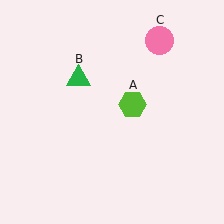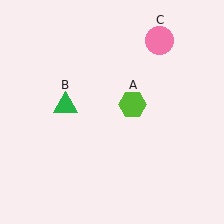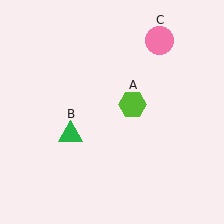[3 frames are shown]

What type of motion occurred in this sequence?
The green triangle (object B) rotated counterclockwise around the center of the scene.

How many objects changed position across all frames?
1 object changed position: green triangle (object B).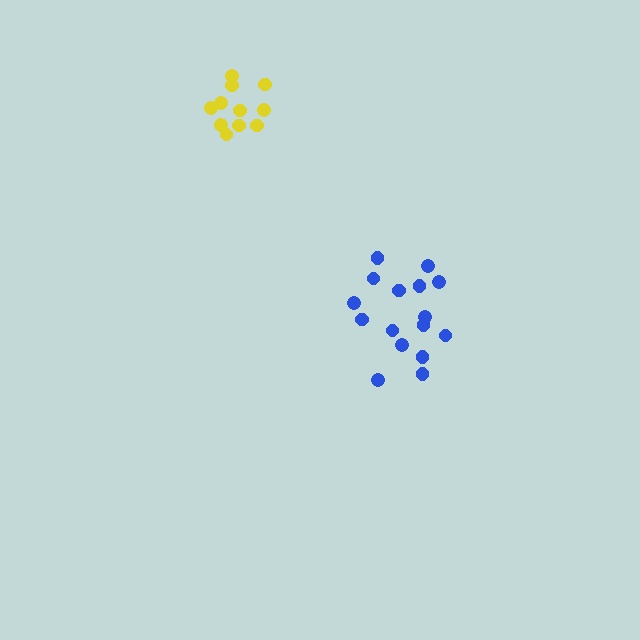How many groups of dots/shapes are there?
There are 2 groups.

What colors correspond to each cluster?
The clusters are colored: blue, yellow.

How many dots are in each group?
Group 1: 16 dots, Group 2: 11 dots (27 total).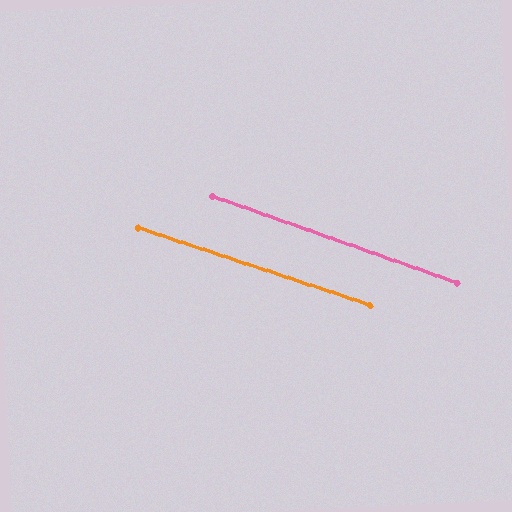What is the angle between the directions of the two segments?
Approximately 1 degree.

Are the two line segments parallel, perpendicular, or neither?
Parallel — their directions differ by only 1.2°.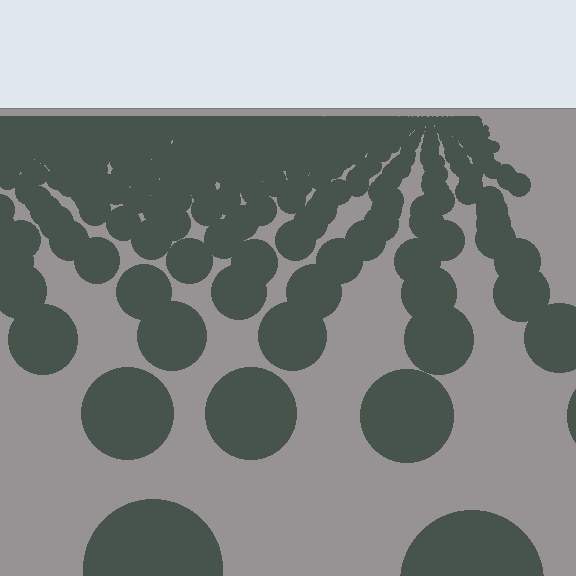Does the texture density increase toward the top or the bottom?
Density increases toward the top.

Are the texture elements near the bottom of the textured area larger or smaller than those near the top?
Larger. Near the bottom, elements are closer to the viewer and appear at a bigger on-screen size.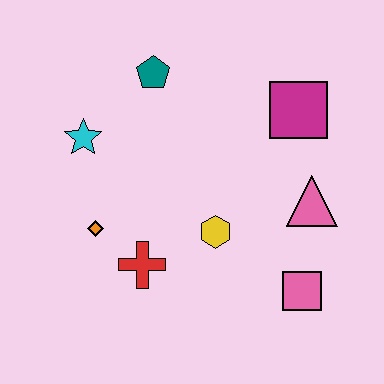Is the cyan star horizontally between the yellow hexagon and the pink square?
No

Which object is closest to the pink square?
The pink triangle is closest to the pink square.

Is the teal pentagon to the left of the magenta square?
Yes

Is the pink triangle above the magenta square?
No